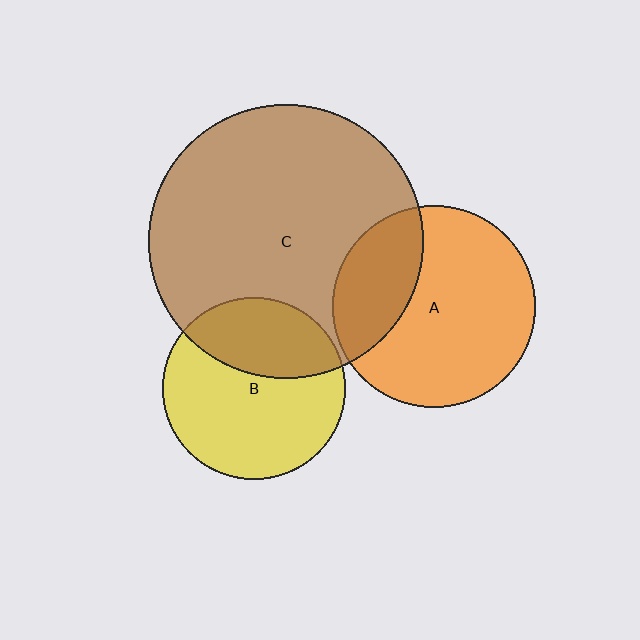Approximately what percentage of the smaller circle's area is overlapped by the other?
Approximately 35%.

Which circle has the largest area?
Circle C (brown).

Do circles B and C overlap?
Yes.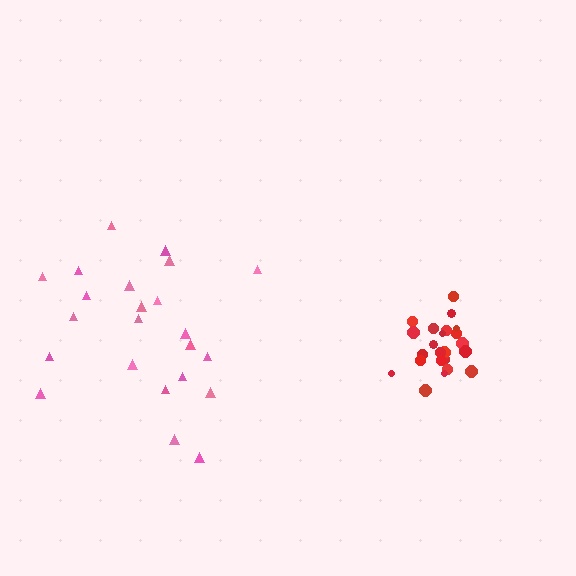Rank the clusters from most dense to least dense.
red, pink.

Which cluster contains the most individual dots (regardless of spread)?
Red (23).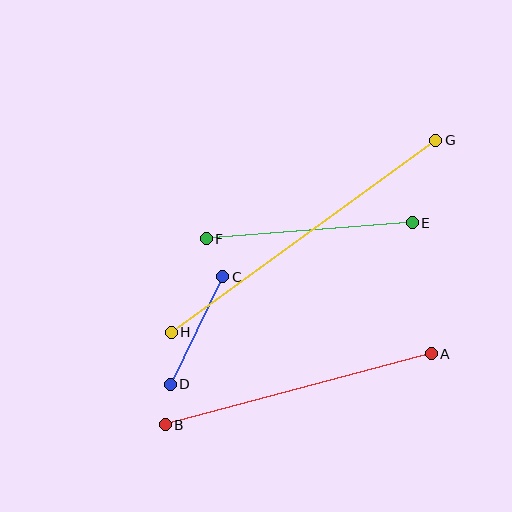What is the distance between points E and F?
The distance is approximately 207 pixels.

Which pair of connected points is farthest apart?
Points G and H are farthest apart.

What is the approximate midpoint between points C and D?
The midpoint is at approximately (197, 330) pixels.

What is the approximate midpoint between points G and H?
The midpoint is at approximately (304, 236) pixels.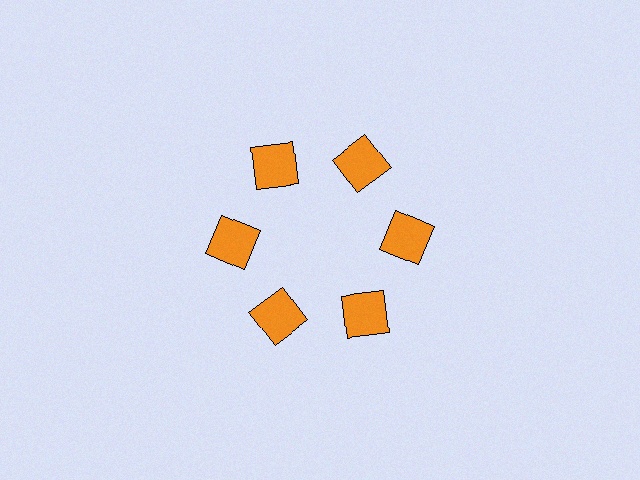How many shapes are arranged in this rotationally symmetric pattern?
There are 6 shapes, arranged in 6 groups of 1.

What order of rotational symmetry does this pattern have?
This pattern has 6-fold rotational symmetry.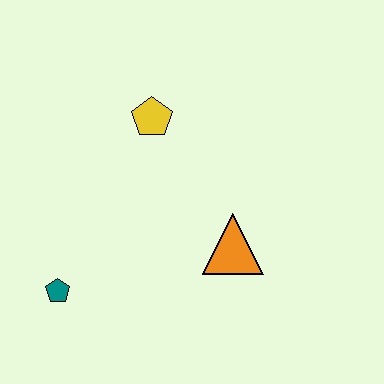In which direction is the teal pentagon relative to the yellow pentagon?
The teal pentagon is below the yellow pentagon.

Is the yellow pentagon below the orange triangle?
No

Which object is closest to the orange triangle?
The yellow pentagon is closest to the orange triangle.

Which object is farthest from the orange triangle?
The teal pentagon is farthest from the orange triangle.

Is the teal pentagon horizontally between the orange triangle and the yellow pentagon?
No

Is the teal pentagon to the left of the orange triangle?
Yes